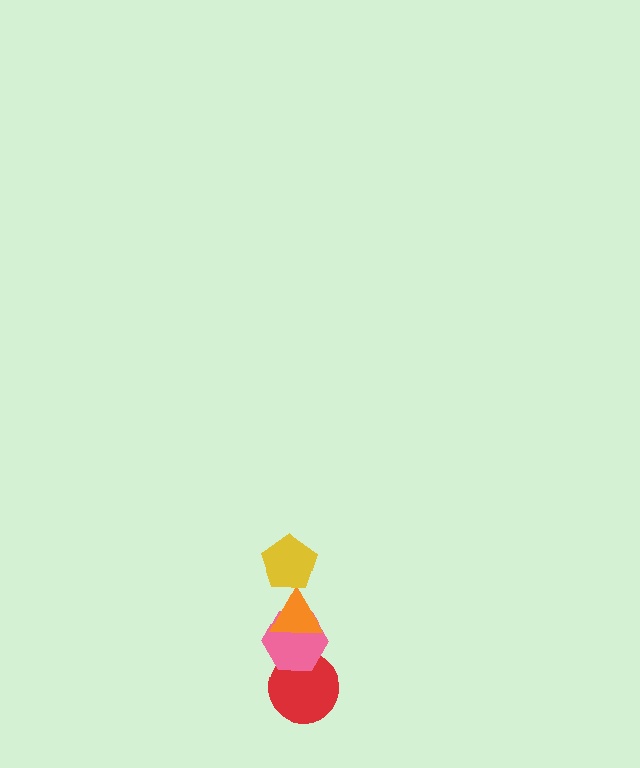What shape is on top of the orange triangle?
The yellow pentagon is on top of the orange triangle.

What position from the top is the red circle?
The red circle is 4th from the top.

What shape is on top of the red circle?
The pink hexagon is on top of the red circle.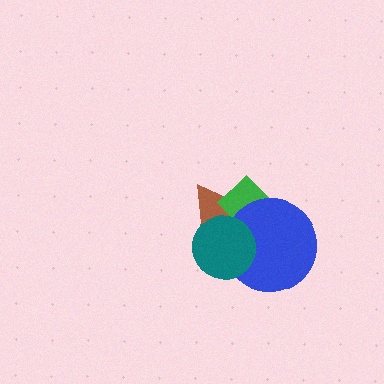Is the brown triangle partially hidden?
Yes, it is partially covered by another shape.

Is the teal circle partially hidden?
No, no other shape covers it.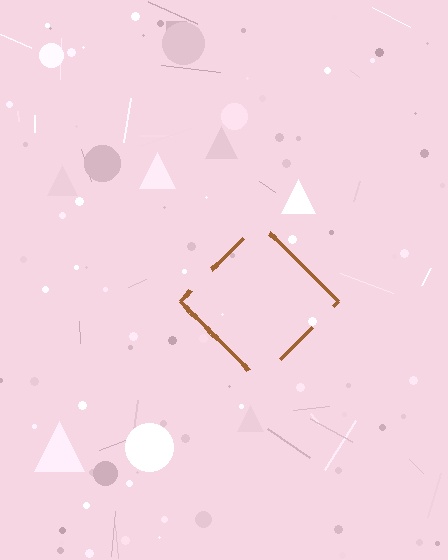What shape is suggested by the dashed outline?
The dashed outline suggests a diamond.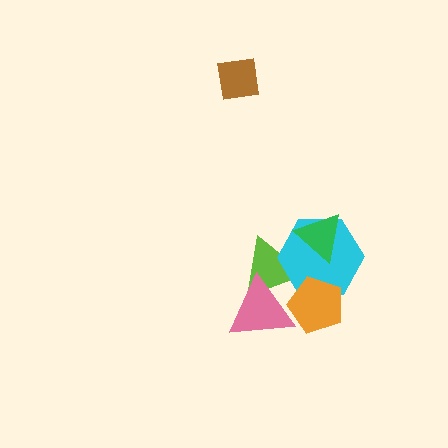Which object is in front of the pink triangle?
The orange pentagon is in front of the pink triangle.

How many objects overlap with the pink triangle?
2 objects overlap with the pink triangle.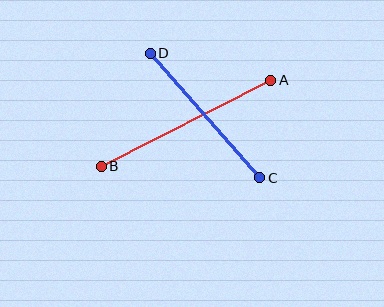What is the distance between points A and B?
The distance is approximately 190 pixels.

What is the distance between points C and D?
The distance is approximately 166 pixels.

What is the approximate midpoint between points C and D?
The midpoint is at approximately (205, 115) pixels.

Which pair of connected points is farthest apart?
Points A and B are farthest apart.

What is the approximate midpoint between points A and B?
The midpoint is at approximately (186, 123) pixels.